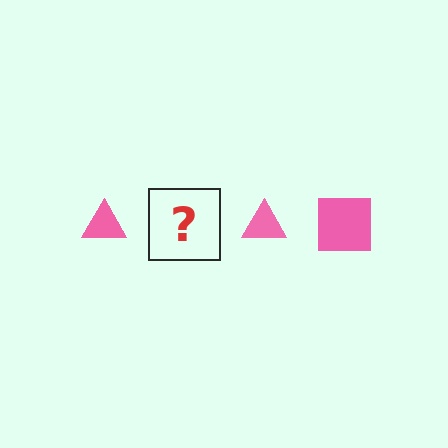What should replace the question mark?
The question mark should be replaced with a pink square.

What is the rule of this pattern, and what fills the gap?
The rule is that the pattern cycles through triangle, square shapes in pink. The gap should be filled with a pink square.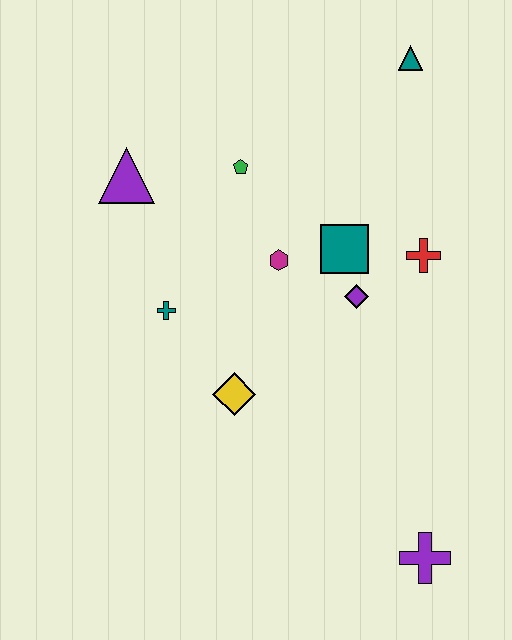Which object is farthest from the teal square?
The purple cross is farthest from the teal square.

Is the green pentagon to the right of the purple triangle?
Yes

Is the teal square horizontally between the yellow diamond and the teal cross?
No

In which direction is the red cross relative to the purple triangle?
The red cross is to the right of the purple triangle.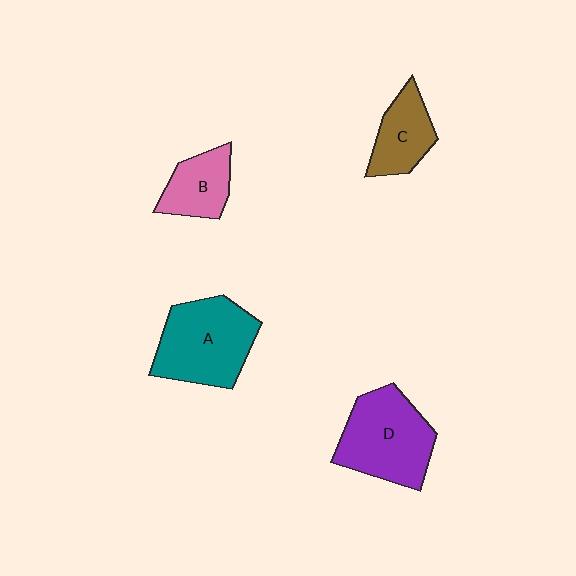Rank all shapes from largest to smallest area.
From largest to smallest: A (teal), D (purple), C (brown), B (pink).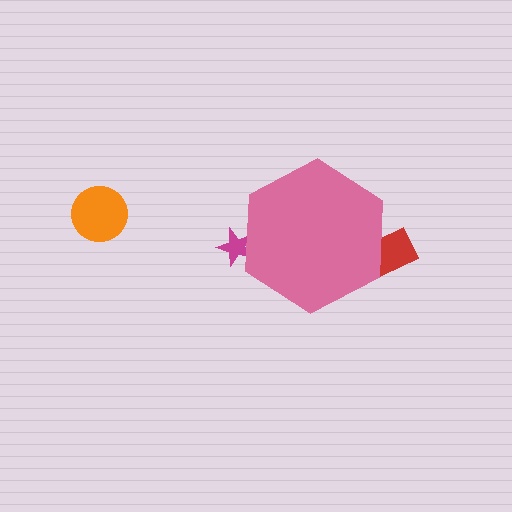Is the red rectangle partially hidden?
Yes, the red rectangle is partially hidden behind the pink hexagon.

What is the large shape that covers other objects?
A pink hexagon.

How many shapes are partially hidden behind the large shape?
2 shapes are partially hidden.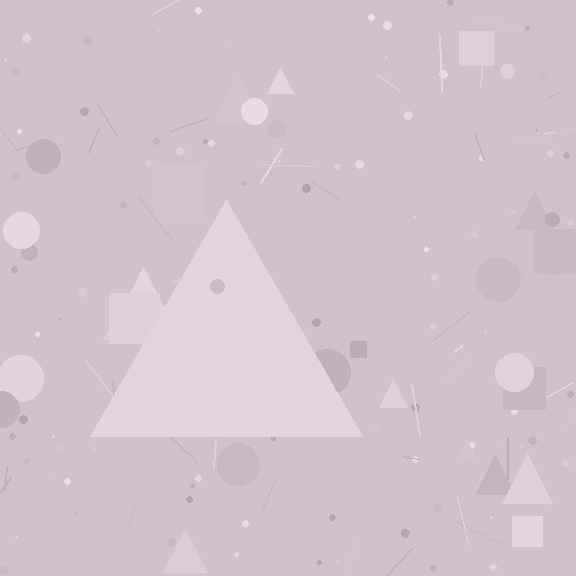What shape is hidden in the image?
A triangle is hidden in the image.